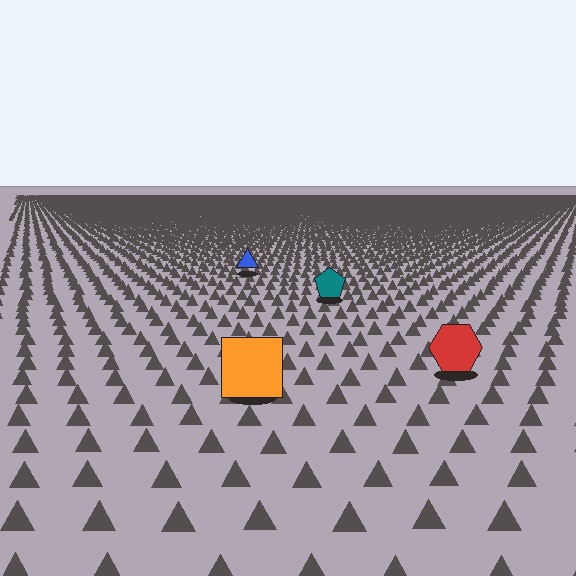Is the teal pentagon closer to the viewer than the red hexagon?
No. The red hexagon is closer — you can tell from the texture gradient: the ground texture is coarser near it.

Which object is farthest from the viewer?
The blue triangle is farthest from the viewer. It appears smaller and the ground texture around it is denser.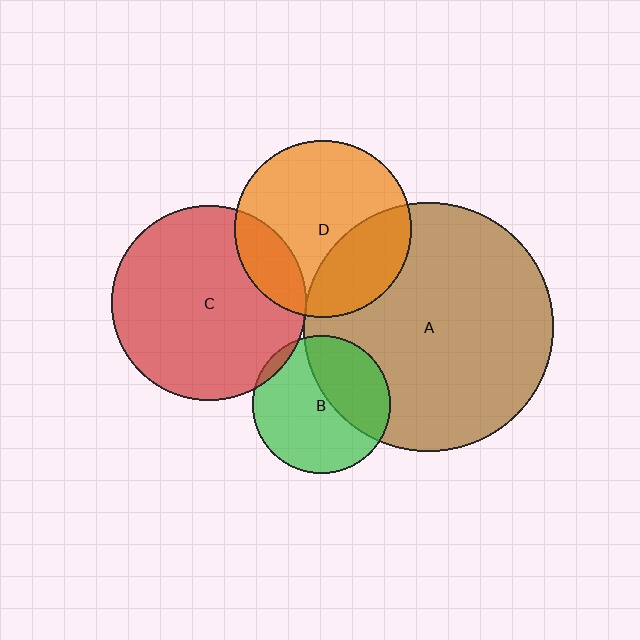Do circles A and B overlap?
Yes.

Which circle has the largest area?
Circle A (brown).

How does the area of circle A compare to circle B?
Approximately 3.2 times.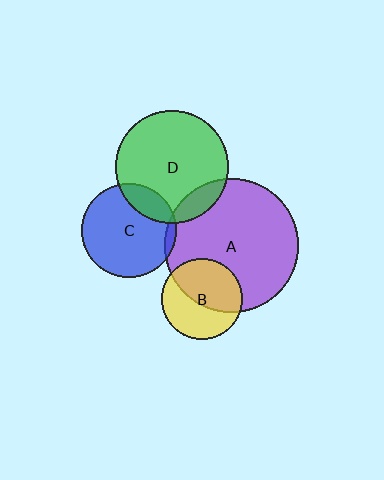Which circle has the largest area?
Circle A (purple).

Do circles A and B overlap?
Yes.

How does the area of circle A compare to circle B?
Approximately 2.7 times.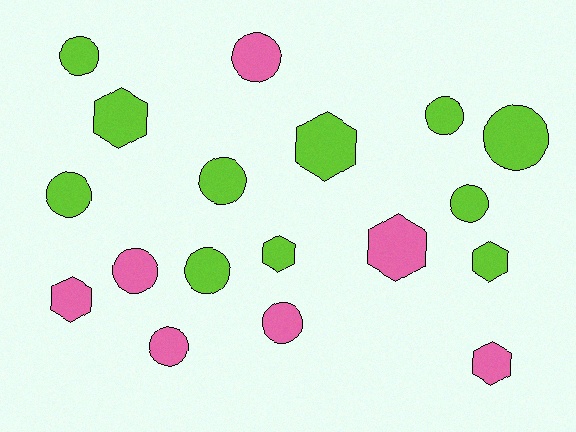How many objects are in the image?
There are 18 objects.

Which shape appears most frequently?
Circle, with 11 objects.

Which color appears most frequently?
Lime, with 11 objects.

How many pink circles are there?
There are 4 pink circles.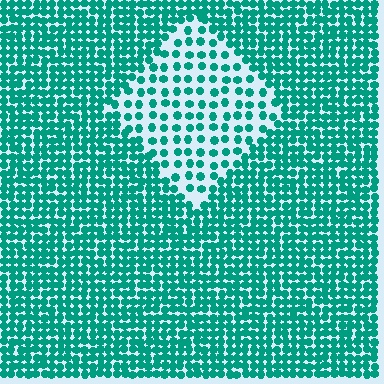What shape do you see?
I see a diamond.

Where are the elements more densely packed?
The elements are more densely packed outside the diamond boundary.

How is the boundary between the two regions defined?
The boundary is defined by a change in element density (approximately 2.3x ratio). All elements are the same color, size, and shape.